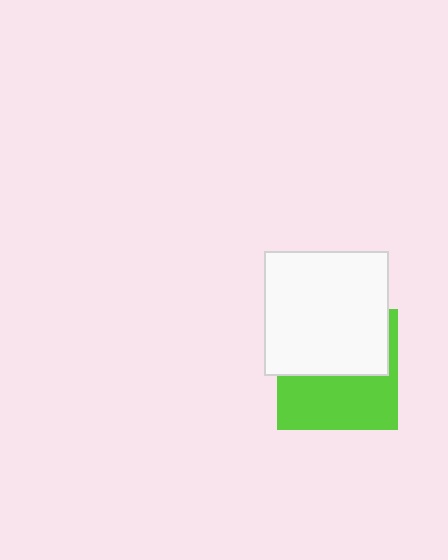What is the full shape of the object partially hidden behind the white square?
The partially hidden object is a lime square.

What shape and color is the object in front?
The object in front is a white square.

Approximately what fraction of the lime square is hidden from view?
Roughly 51% of the lime square is hidden behind the white square.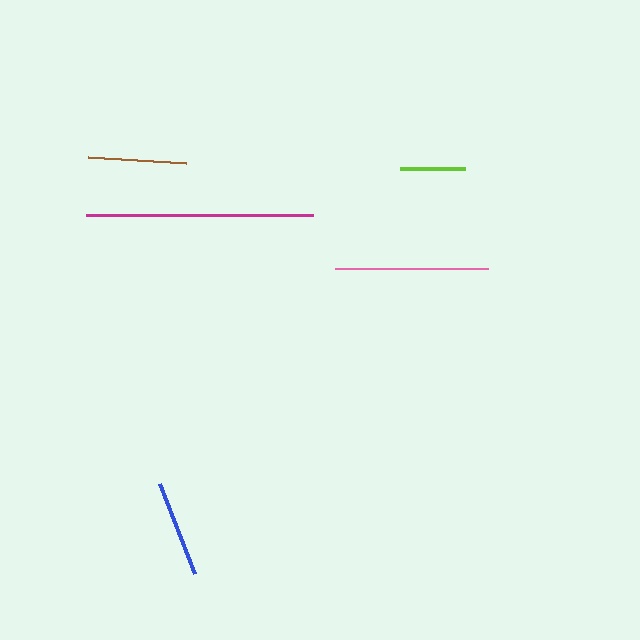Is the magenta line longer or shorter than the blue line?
The magenta line is longer than the blue line.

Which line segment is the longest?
The magenta line is the longest at approximately 227 pixels.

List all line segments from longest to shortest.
From longest to shortest: magenta, pink, brown, blue, lime.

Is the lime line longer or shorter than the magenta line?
The magenta line is longer than the lime line.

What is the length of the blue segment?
The blue segment is approximately 97 pixels long.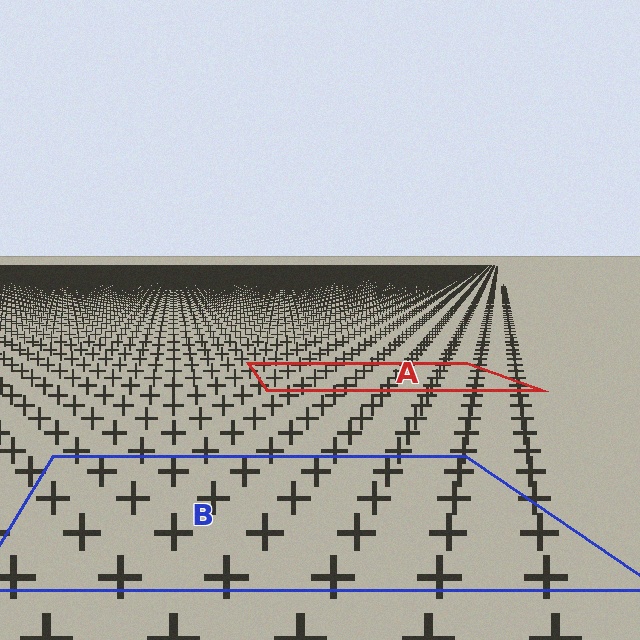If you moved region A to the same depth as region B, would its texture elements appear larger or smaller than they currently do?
They would appear larger. At a closer depth, the same texture elements are projected at a bigger on-screen size.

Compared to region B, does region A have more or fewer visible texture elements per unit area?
Region A has more texture elements per unit area — they are packed more densely because it is farther away.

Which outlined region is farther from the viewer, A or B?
Region A is farther from the viewer — the texture elements inside it appear smaller and more densely packed.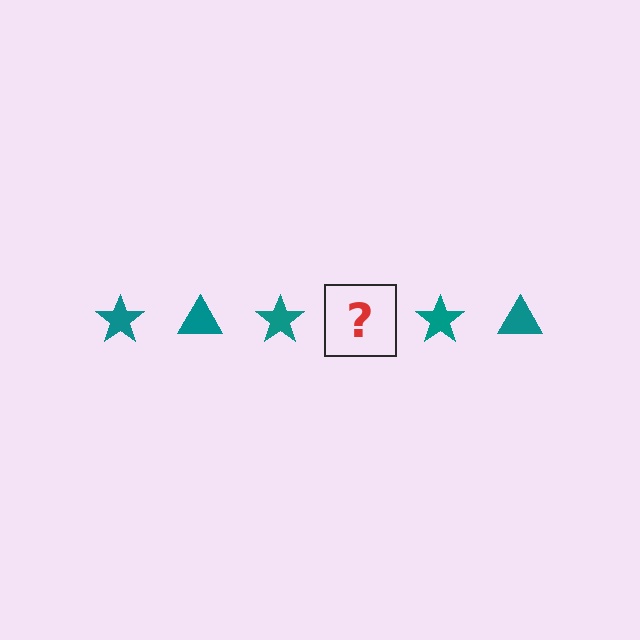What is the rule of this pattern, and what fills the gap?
The rule is that the pattern cycles through star, triangle shapes in teal. The gap should be filled with a teal triangle.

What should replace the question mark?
The question mark should be replaced with a teal triangle.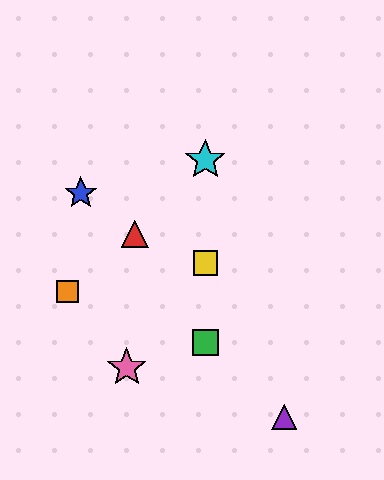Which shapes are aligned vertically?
The green square, the yellow square, the cyan star are aligned vertically.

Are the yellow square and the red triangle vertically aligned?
No, the yellow square is at x≈205 and the red triangle is at x≈135.